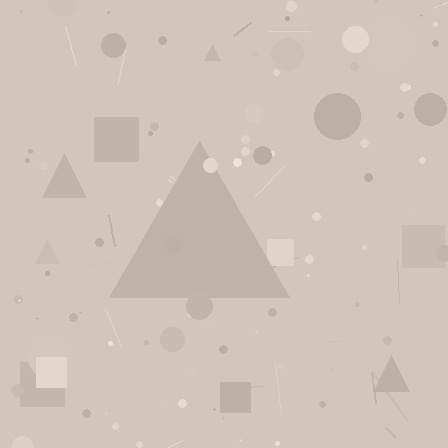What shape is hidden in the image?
A triangle is hidden in the image.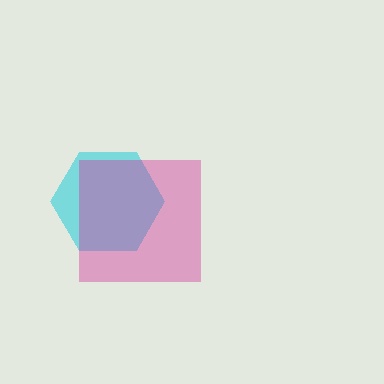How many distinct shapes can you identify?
There are 2 distinct shapes: a cyan hexagon, a magenta square.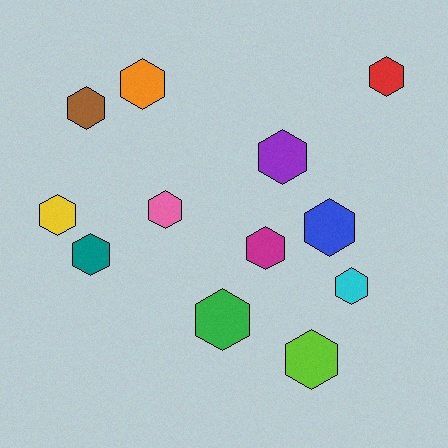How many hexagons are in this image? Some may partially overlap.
There are 12 hexagons.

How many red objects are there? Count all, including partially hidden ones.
There is 1 red object.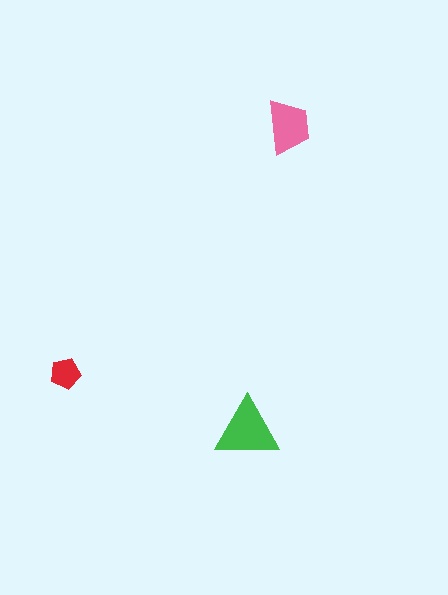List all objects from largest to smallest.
The green triangle, the pink trapezoid, the red pentagon.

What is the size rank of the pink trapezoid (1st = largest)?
2nd.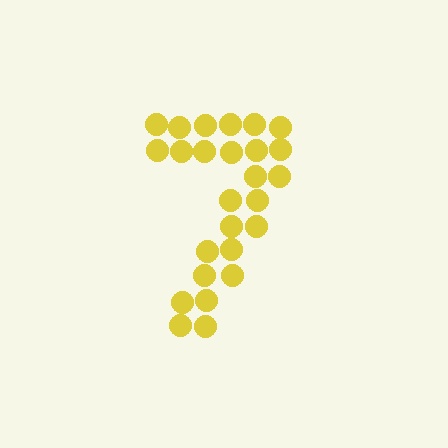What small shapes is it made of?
It is made of small circles.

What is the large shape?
The large shape is the digit 7.